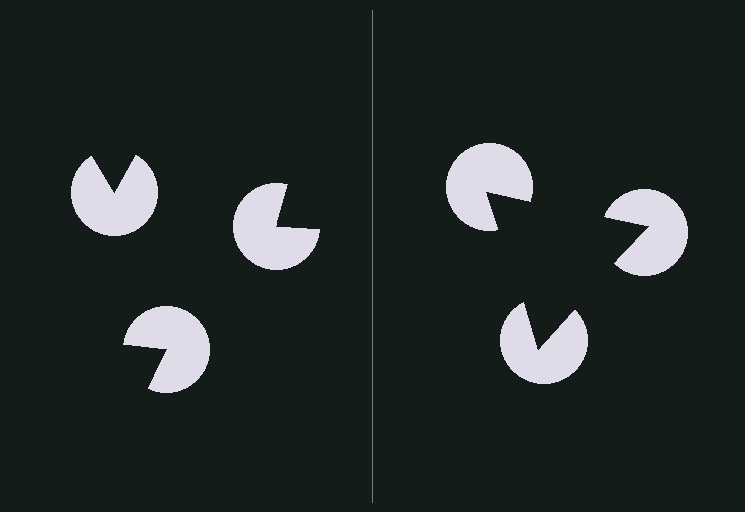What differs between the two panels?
The pac-man discs are positioned identically on both sides; only the wedge orientations differ. On the right they align to a triangle; on the left they are misaligned.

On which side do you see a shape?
An illusory triangle appears on the right side. On the left side the wedge cuts are rotated, so no coherent shape forms.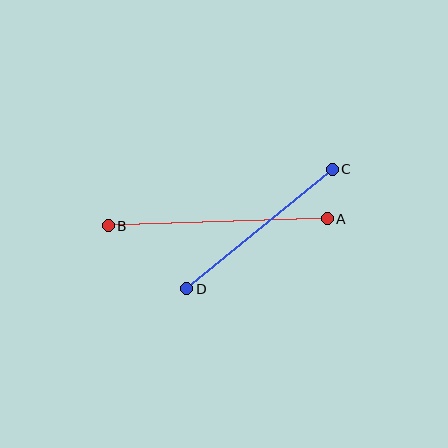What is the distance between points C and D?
The distance is approximately 189 pixels.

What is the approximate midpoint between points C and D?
The midpoint is at approximately (260, 229) pixels.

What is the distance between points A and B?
The distance is approximately 219 pixels.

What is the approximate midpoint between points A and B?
The midpoint is at approximately (218, 222) pixels.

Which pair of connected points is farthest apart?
Points A and B are farthest apart.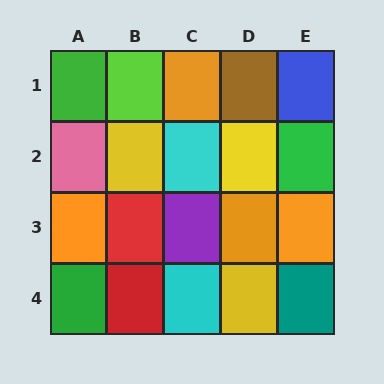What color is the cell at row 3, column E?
Orange.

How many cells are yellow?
3 cells are yellow.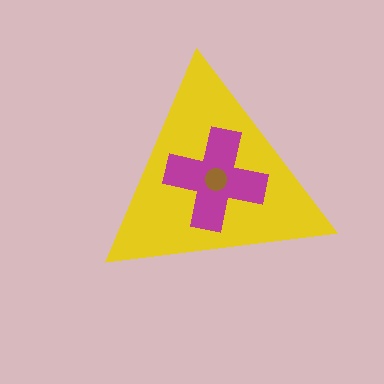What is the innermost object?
The brown circle.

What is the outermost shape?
The yellow triangle.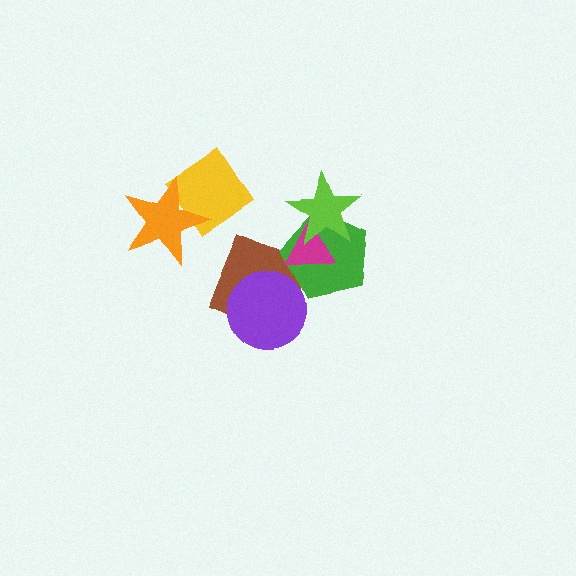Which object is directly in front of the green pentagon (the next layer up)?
The magenta triangle is directly in front of the green pentagon.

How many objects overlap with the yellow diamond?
1 object overlaps with the yellow diamond.